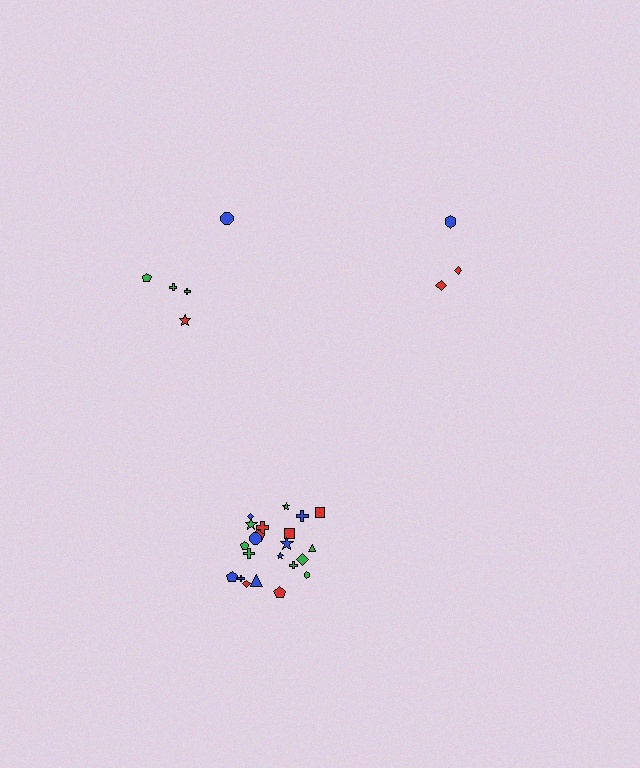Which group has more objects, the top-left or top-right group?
The top-left group.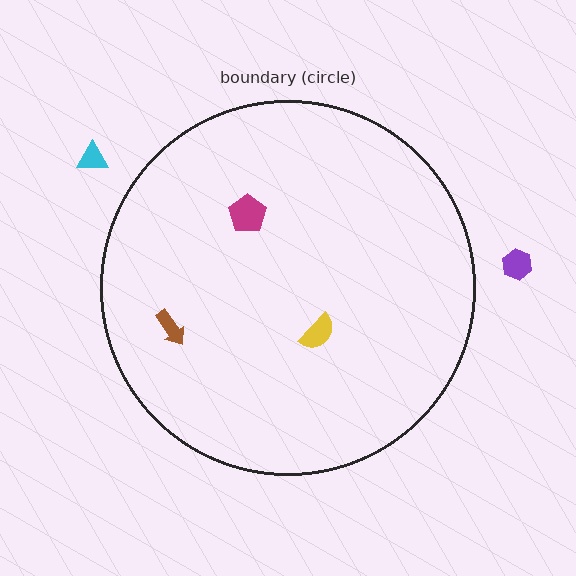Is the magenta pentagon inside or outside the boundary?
Inside.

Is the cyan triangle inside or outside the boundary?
Outside.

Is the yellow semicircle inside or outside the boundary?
Inside.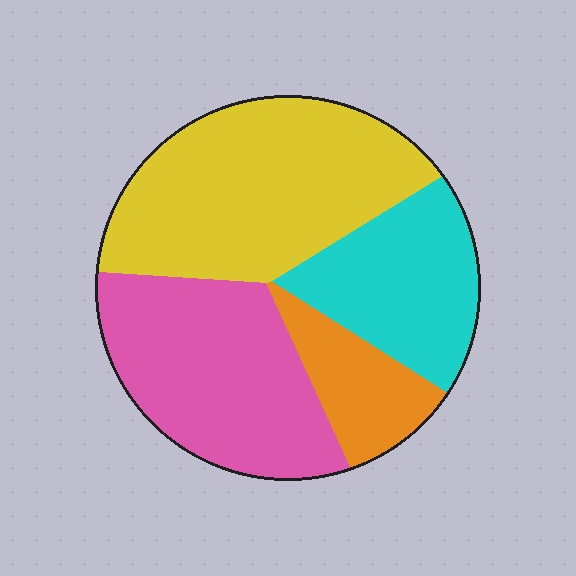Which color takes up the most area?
Yellow, at roughly 35%.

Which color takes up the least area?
Orange, at roughly 10%.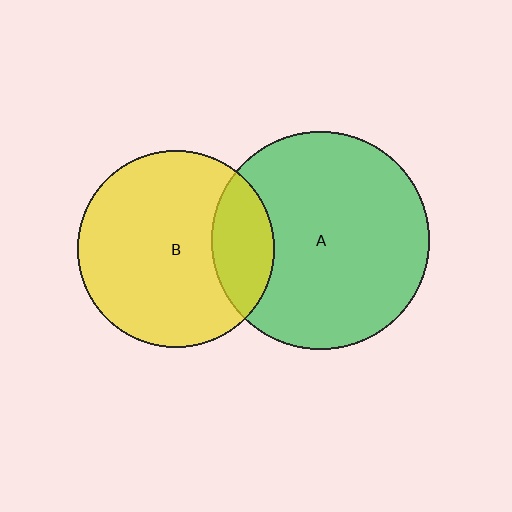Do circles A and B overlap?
Yes.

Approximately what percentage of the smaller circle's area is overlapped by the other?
Approximately 20%.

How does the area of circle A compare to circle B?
Approximately 1.2 times.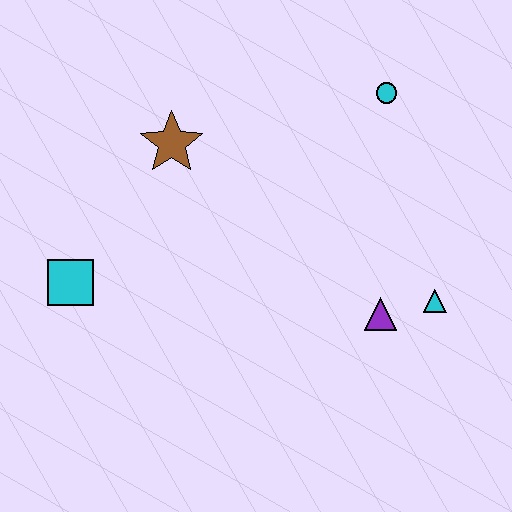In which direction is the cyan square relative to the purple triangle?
The cyan square is to the left of the purple triangle.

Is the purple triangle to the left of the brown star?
No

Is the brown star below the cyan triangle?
No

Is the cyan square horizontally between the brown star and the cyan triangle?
No